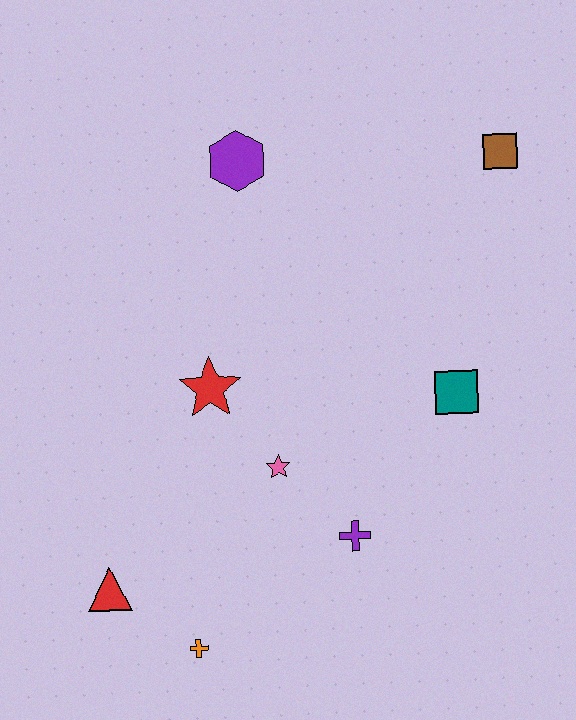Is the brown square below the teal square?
No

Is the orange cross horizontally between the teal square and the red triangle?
Yes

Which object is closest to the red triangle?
The orange cross is closest to the red triangle.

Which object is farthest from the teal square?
The red triangle is farthest from the teal square.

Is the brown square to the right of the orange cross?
Yes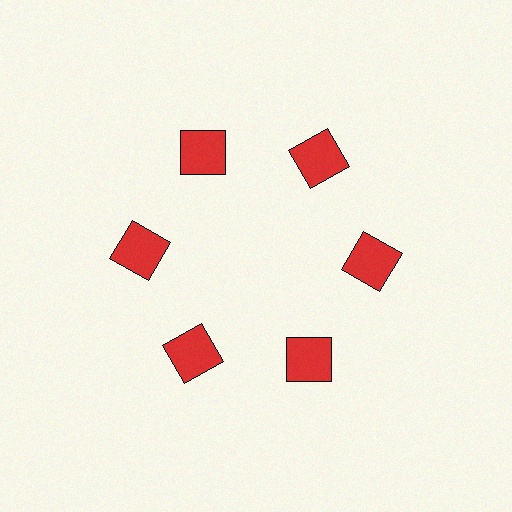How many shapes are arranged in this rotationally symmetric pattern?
There are 6 shapes, arranged in 6 groups of 1.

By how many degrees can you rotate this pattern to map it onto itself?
The pattern maps onto itself every 60 degrees of rotation.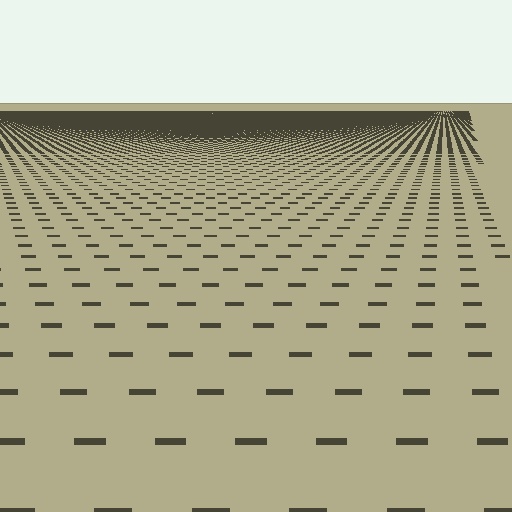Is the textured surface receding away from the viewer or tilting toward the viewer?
The surface is receding away from the viewer. Texture elements get smaller and denser toward the top.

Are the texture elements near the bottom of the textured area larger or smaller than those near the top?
Larger. Near the bottom, elements are closer to the viewer and appear at a bigger on-screen size.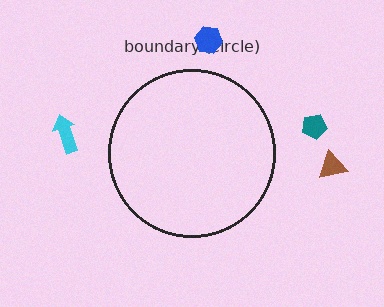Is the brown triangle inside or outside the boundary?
Outside.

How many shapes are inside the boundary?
0 inside, 4 outside.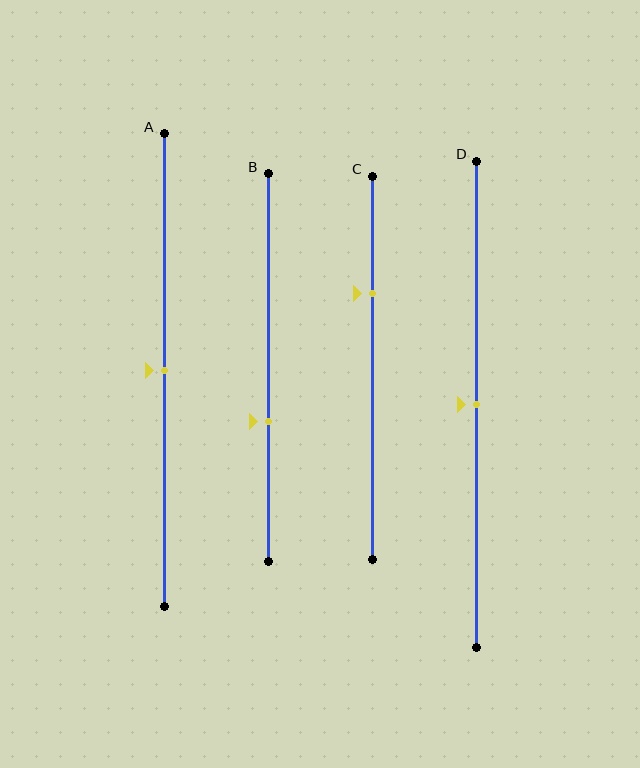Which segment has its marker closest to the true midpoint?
Segment A has its marker closest to the true midpoint.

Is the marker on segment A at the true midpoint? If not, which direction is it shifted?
Yes, the marker on segment A is at the true midpoint.